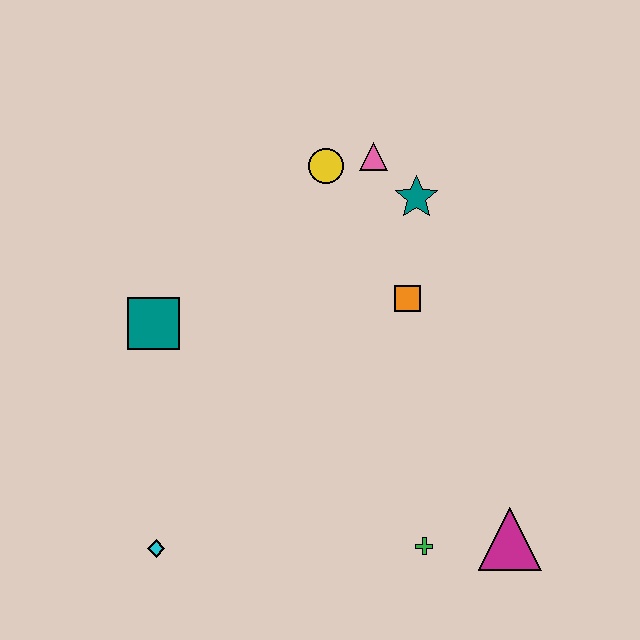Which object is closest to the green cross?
The magenta triangle is closest to the green cross.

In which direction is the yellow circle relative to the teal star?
The yellow circle is to the left of the teal star.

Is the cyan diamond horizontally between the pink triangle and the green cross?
No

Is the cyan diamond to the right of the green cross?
No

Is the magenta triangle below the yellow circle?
Yes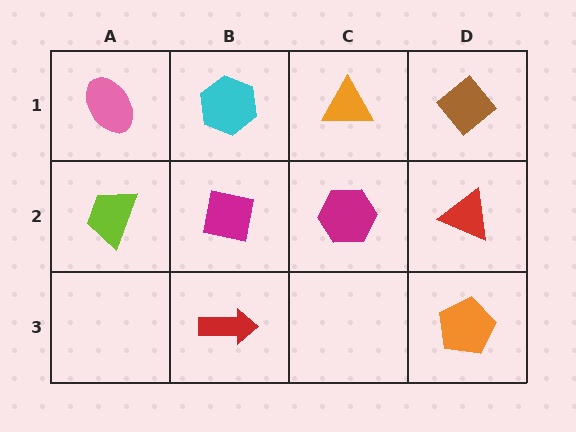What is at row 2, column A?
A lime trapezoid.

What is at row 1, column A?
A pink ellipse.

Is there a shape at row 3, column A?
No, that cell is empty.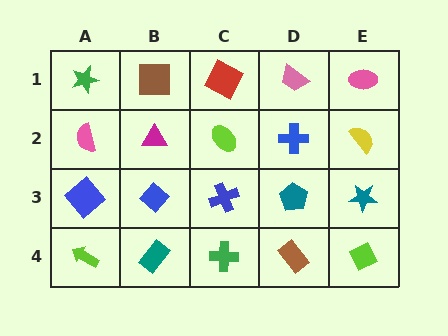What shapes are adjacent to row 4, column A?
A blue diamond (row 3, column A), a teal rectangle (row 4, column B).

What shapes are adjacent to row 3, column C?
A lime ellipse (row 2, column C), a green cross (row 4, column C), a blue diamond (row 3, column B), a teal pentagon (row 3, column D).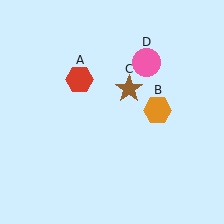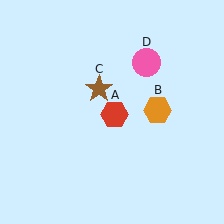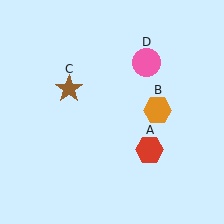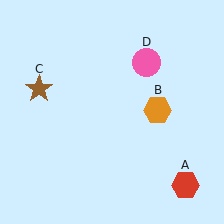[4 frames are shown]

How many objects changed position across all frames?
2 objects changed position: red hexagon (object A), brown star (object C).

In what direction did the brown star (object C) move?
The brown star (object C) moved left.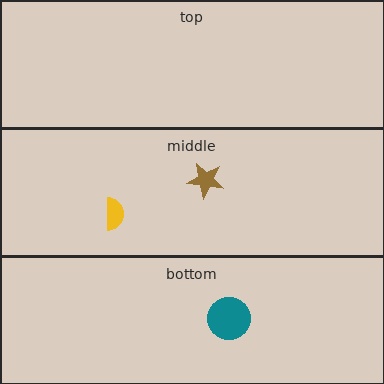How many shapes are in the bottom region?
1.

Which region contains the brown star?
The middle region.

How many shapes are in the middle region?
2.